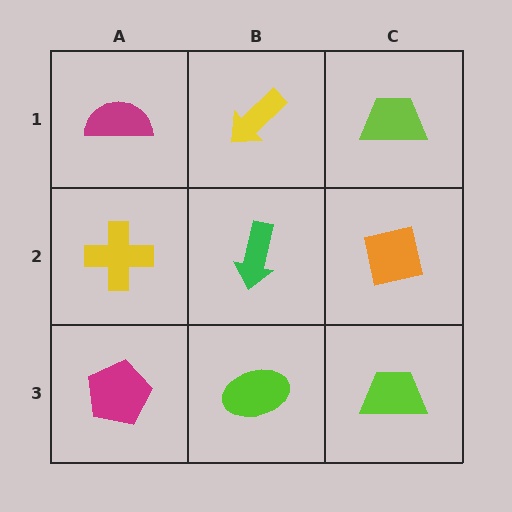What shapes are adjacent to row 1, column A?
A yellow cross (row 2, column A), a yellow arrow (row 1, column B).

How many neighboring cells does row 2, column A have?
3.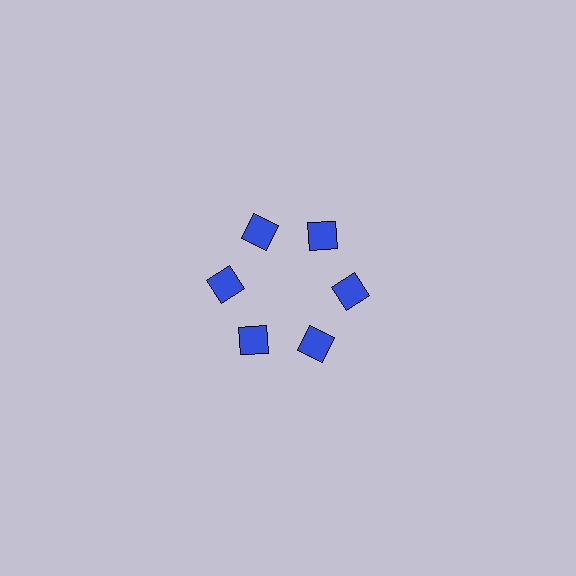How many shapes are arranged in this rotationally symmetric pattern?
There are 6 shapes, arranged in 6 groups of 1.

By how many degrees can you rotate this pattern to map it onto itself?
The pattern maps onto itself every 60 degrees of rotation.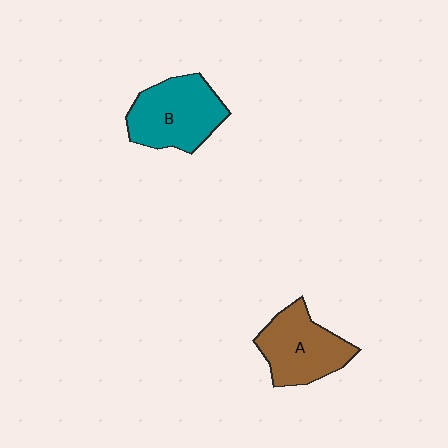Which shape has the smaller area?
Shape A (brown).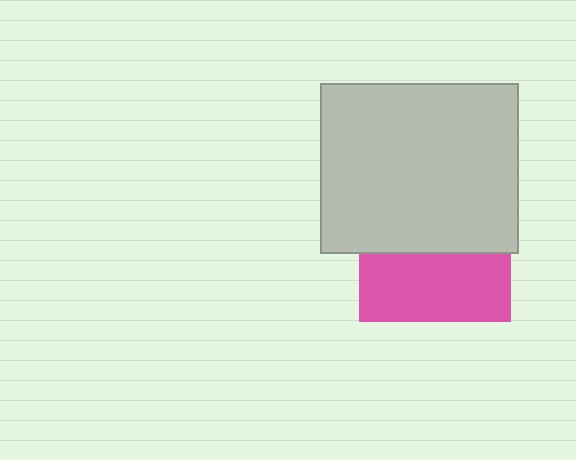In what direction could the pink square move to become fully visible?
The pink square could move down. That would shift it out from behind the light gray rectangle entirely.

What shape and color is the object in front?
The object in front is a light gray rectangle.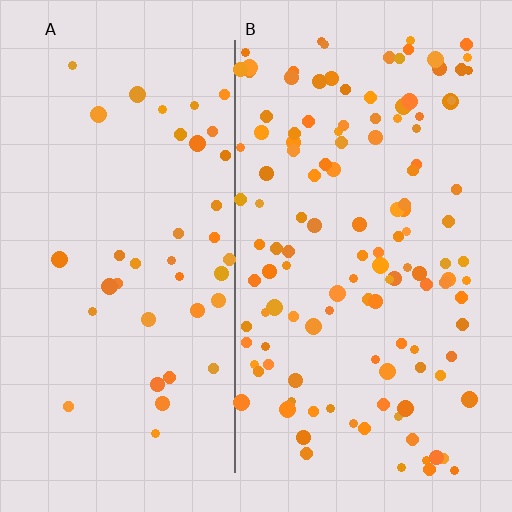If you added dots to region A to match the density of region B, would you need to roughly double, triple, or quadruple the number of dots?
Approximately triple.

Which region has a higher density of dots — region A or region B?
B (the right).